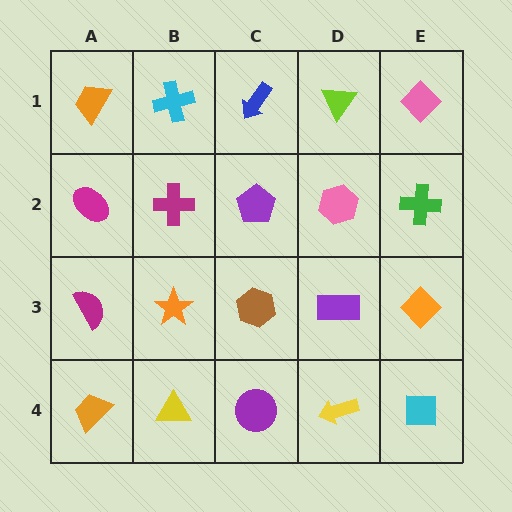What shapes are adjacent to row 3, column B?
A magenta cross (row 2, column B), a yellow triangle (row 4, column B), a magenta semicircle (row 3, column A), a brown hexagon (row 3, column C).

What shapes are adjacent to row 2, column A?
An orange trapezoid (row 1, column A), a magenta semicircle (row 3, column A), a magenta cross (row 2, column B).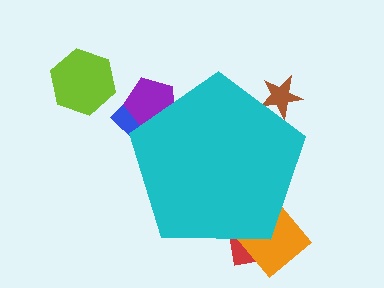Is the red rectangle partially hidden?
Yes, the red rectangle is partially hidden behind the cyan pentagon.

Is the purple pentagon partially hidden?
Yes, the purple pentagon is partially hidden behind the cyan pentagon.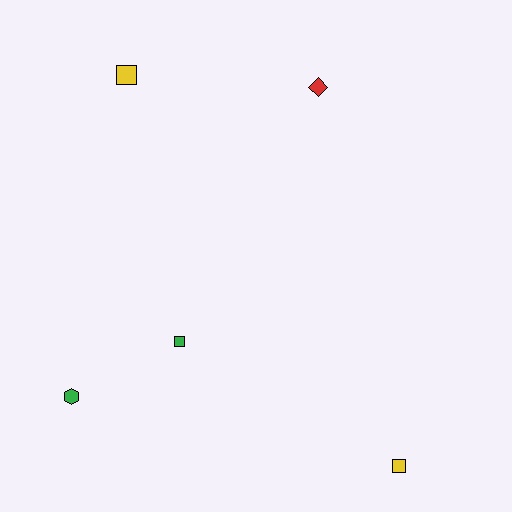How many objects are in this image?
There are 5 objects.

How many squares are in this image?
There are 3 squares.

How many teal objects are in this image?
There are no teal objects.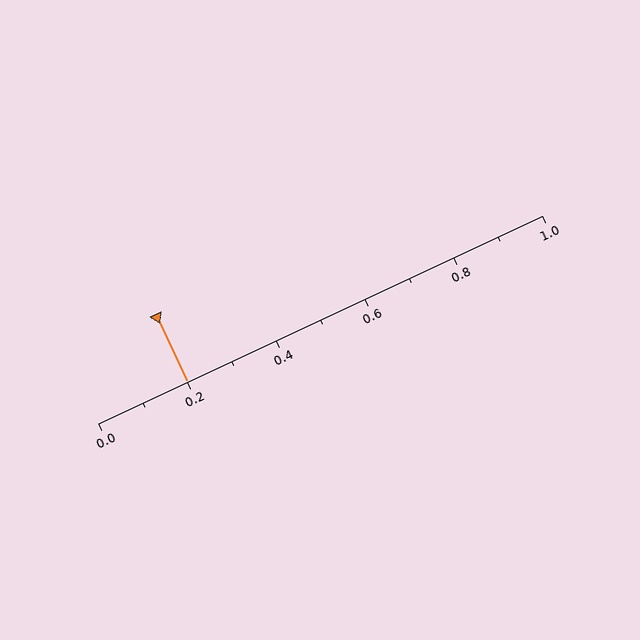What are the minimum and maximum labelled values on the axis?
The axis runs from 0.0 to 1.0.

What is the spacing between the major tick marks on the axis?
The major ticks are spaced 0.2 apart.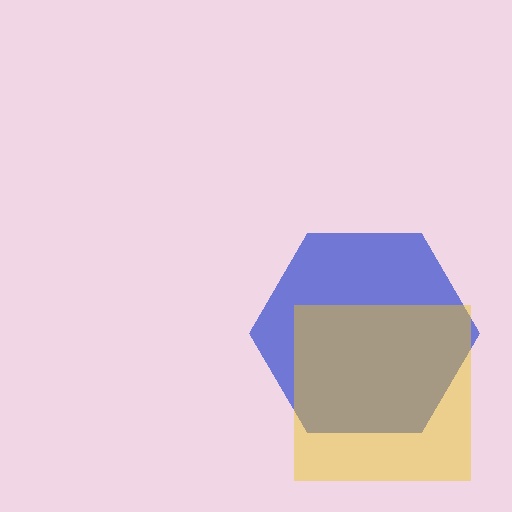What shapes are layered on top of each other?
The layered shapes are: a blue hexagon, a yellow square.